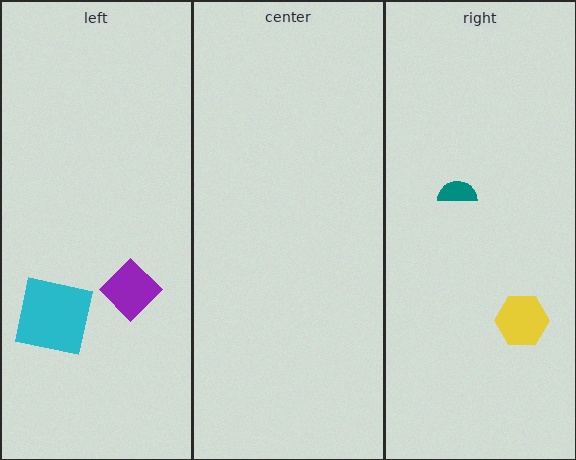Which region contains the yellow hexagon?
The right region.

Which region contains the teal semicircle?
The right region.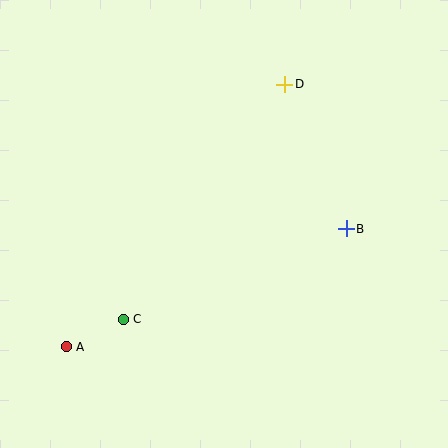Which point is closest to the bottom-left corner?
Point A is closest to the bottom-left corner.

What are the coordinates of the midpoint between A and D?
The midpoint between A and D is at (176, 216).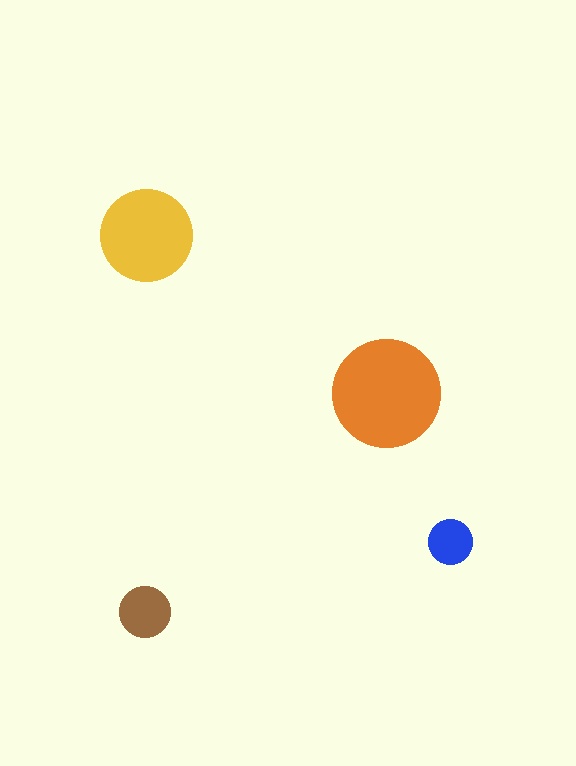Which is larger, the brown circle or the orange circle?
The orange one.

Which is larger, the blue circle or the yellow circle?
The yellow one.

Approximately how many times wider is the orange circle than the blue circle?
About 2.5 times wider.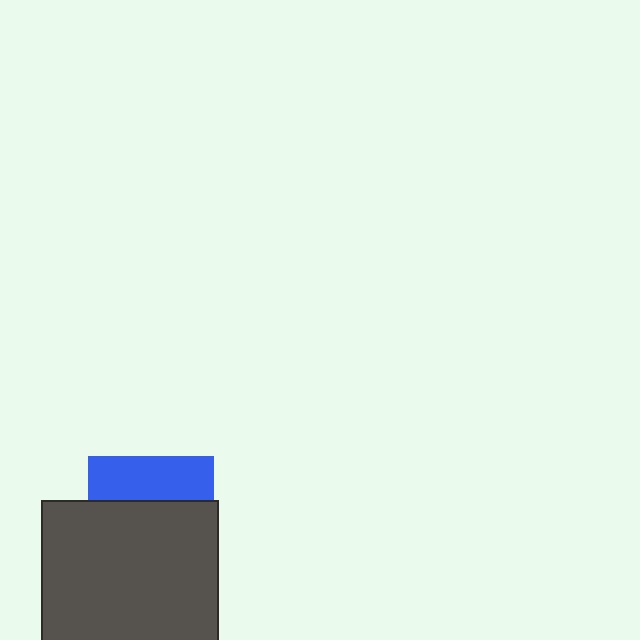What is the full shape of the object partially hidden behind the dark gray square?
The partially hidden object is a blue square.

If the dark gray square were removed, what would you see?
You would see the complete blue square.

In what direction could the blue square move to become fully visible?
The blue square could move up. That would shift it out from behind the dark gray square entirely.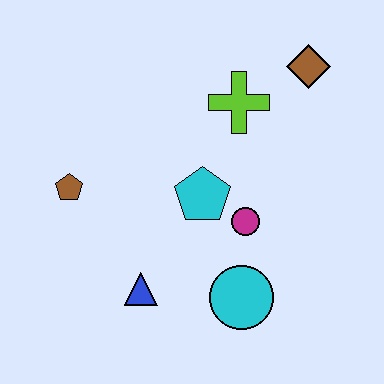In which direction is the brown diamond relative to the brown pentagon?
The brown diamond is to the right of the brown pentagon.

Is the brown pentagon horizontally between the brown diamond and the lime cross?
No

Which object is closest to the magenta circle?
The cyan pentagon is closest to the magenta circle.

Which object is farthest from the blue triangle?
The brown diamond is farthest from the blue triangle.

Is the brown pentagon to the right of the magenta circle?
No